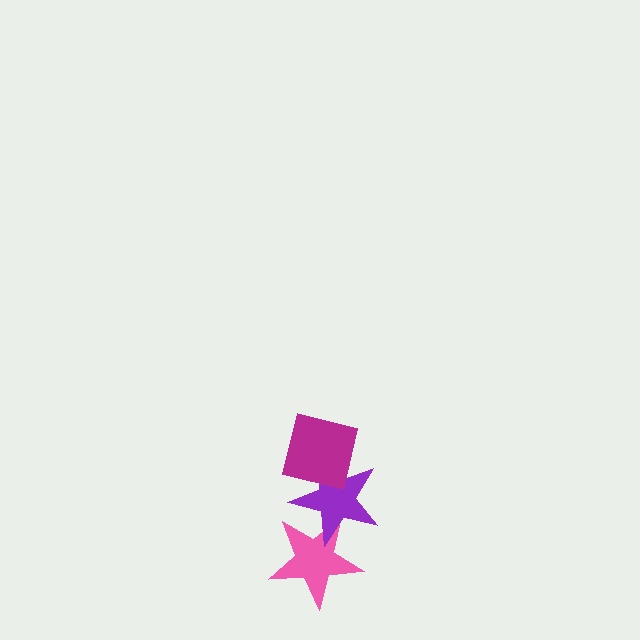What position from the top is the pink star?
The pink star is 3rd from the top.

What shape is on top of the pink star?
The purple star is on top of the pink star.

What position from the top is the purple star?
The purple star is 2nd from the top.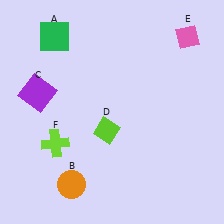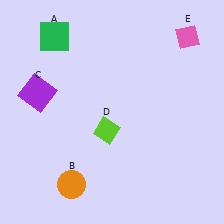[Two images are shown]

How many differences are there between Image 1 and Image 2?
There is 1 difference between the two images.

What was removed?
The lime cross (F) was removed in Image 2.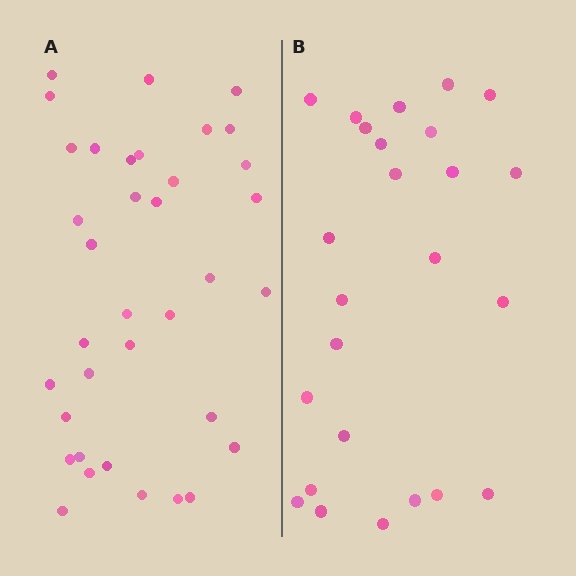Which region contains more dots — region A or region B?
Region A (the left region) has more dots.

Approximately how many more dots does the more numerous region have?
Region A has roughly 12 or so more dots than region B.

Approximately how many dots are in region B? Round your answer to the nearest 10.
About 20 dots. (The exact count is 25, which rounds to 20.)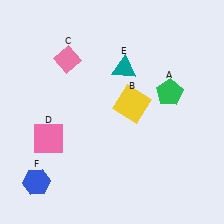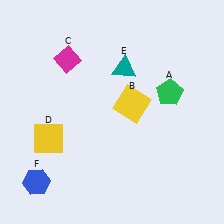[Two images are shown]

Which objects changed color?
C changed from pink to magenta. D changed from pink to yellow.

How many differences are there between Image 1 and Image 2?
There are 2 differences between the two images.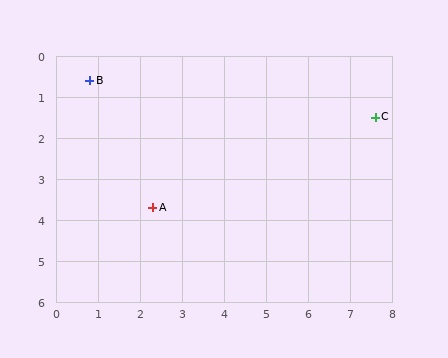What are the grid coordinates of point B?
Point B is at approximately (0.8, 0.6).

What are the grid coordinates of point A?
Point A is at approximately (2.3, 3.7).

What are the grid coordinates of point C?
Point C is at approximately (7.6, 1.5).